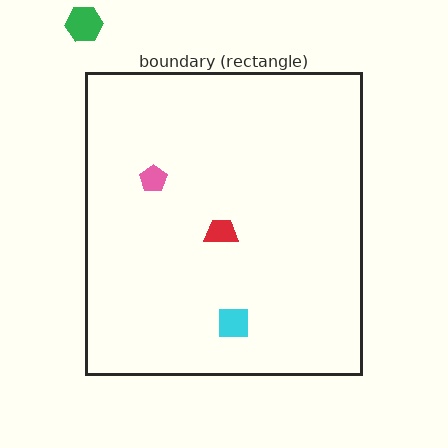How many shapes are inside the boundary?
3 inside, 1 outside.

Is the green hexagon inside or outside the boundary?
Outside.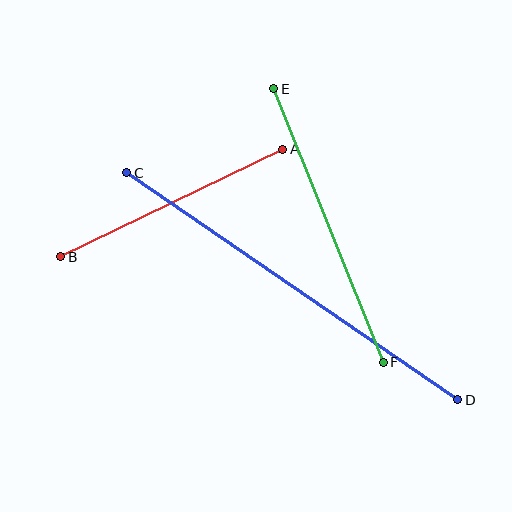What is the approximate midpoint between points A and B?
The midpoint is at approximately (172, 203) pixels.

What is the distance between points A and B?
The distance is approximately 246 pixels.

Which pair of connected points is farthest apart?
Points C and D are farthest apart.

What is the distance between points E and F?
The distance is approximately 295 pixels.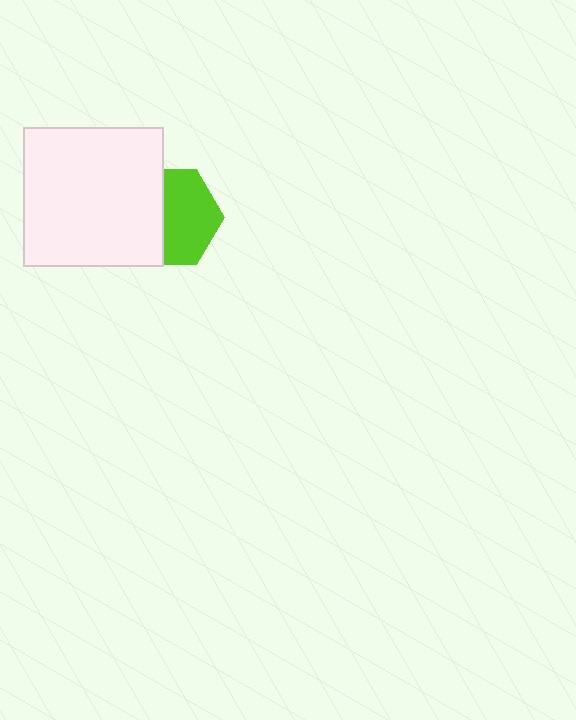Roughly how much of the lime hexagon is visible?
About half of it is visible (roughly 57%).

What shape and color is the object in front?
The object in front is a white square.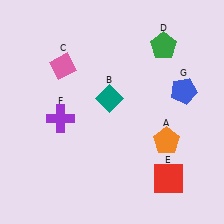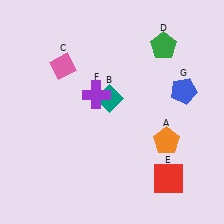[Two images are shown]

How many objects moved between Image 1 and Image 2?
1 object moved between the two images.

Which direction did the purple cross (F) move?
The purple cross (F) moved right.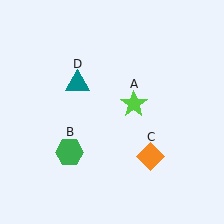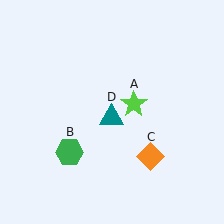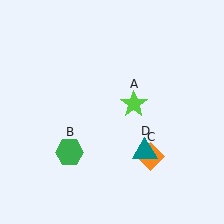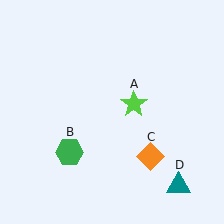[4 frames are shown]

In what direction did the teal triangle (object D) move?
The teal triangle (object D) moved down and to the right.